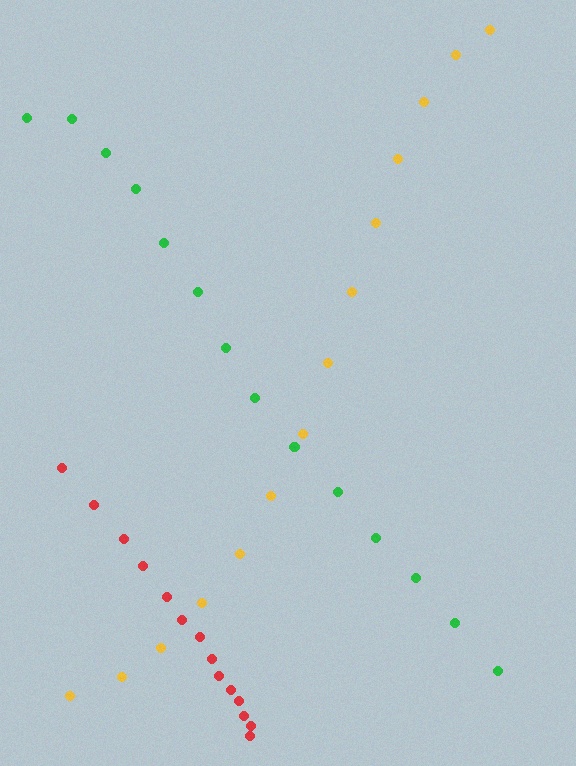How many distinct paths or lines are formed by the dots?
There are 3 distinct paths.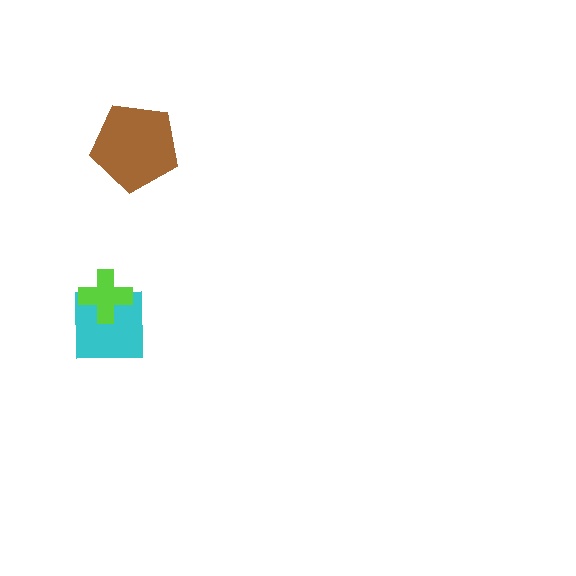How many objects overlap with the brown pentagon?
0 objects overlap with the brown pentagon.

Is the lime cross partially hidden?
No, no other shape covers it.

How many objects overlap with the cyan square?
1 object overlaps with the cyan square.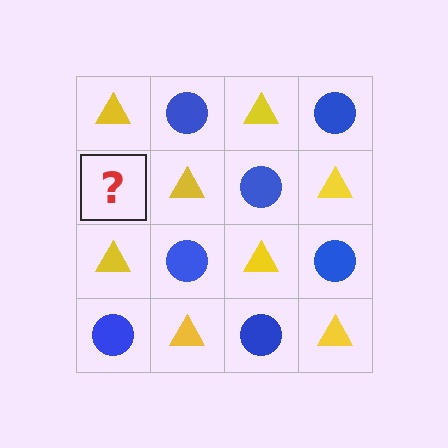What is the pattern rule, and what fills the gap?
The rule is that it alternates yellow triangle and blue circle in a checkerboard pattern. The gap should be filled with a blue circle.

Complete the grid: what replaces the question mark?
The question mark should be replaced with a blue circle.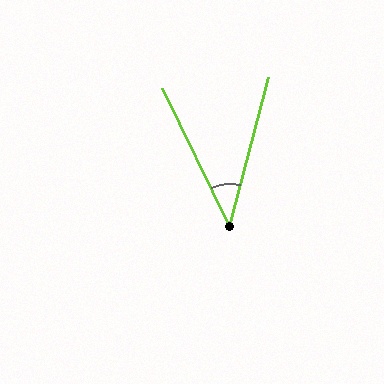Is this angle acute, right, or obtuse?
It is acute.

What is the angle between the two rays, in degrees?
Approximately 41 degrees.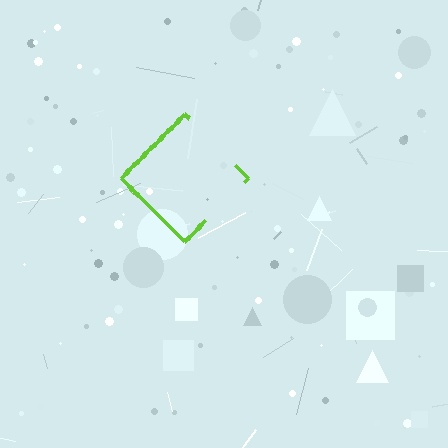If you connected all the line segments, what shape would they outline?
They would outline a diamond.